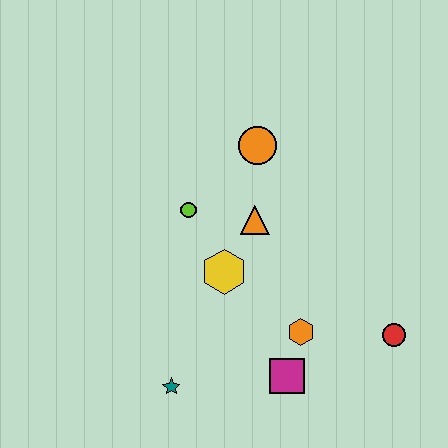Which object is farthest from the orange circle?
The teal star is farthest from the orange circle.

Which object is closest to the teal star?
The magenta square is closest to the teal star.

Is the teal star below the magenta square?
Yes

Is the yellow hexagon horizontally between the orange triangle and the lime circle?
Yes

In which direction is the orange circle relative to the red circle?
The orange circle is above the red circle.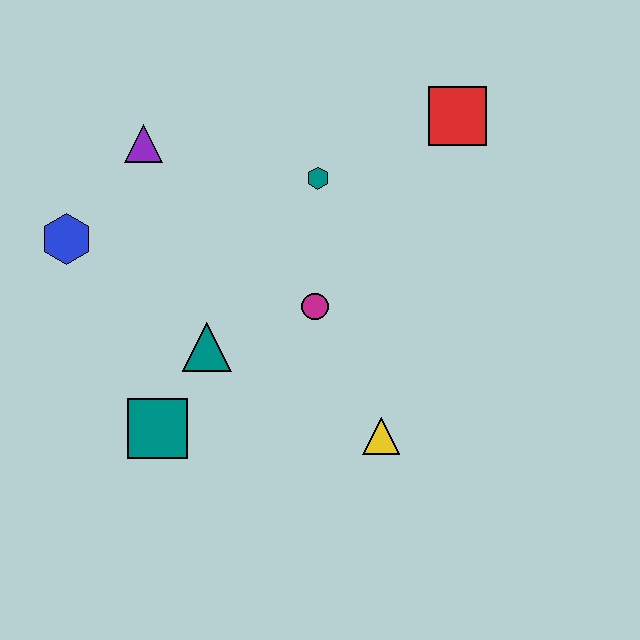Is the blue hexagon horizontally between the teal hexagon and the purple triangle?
No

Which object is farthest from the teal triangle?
The red square is farthest from the teal triangle.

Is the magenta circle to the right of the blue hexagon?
Yes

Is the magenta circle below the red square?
Yes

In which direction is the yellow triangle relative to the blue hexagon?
The yellow triangle is to the right of the blue hexagon.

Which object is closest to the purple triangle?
The blue hexagon is closest to the purple triangle.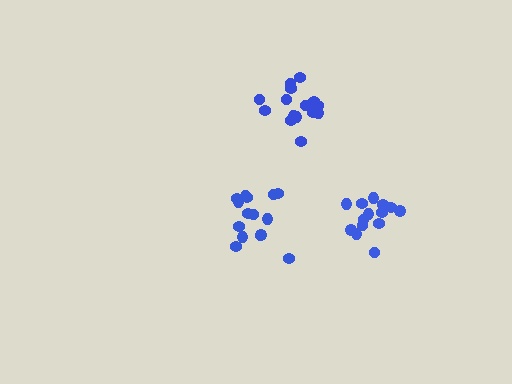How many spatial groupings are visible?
There are 3 spatial groupings.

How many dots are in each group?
Group 1: 14 dots, Group 2: 16 dots, Group 3: 15 dots (45 total).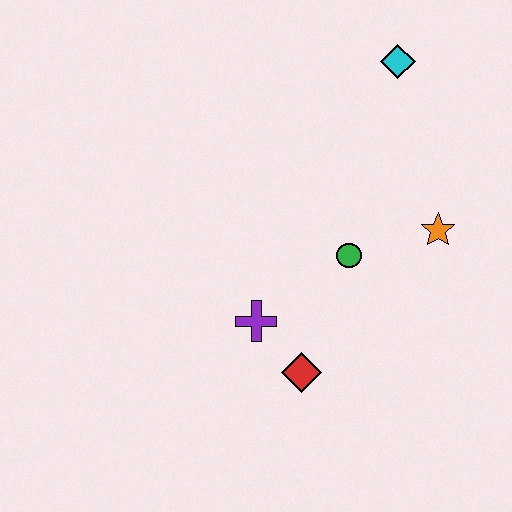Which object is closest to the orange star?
The green circle is closest to the orange star.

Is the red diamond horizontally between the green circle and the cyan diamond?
No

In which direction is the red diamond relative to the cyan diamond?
The red diamond is below the cyan diamond.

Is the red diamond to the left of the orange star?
Yes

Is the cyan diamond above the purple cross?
Yes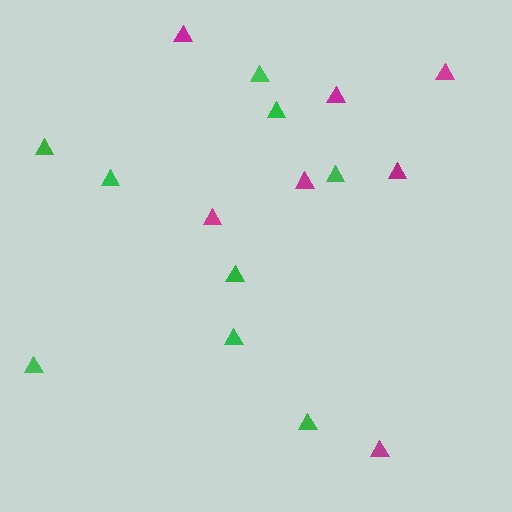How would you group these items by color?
There are 2 groups: one group of green triangles (9) and one group of magenta triangles (7).